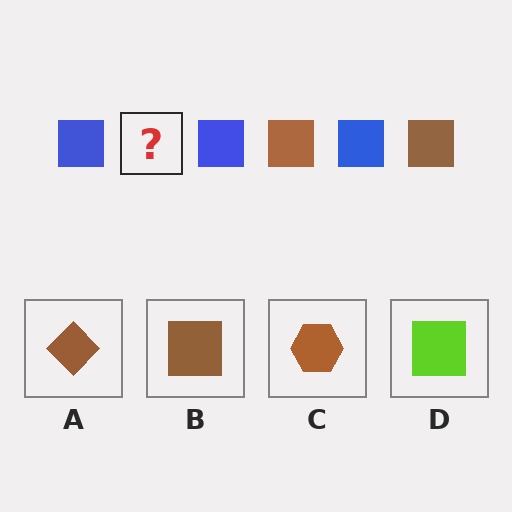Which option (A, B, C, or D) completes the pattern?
B.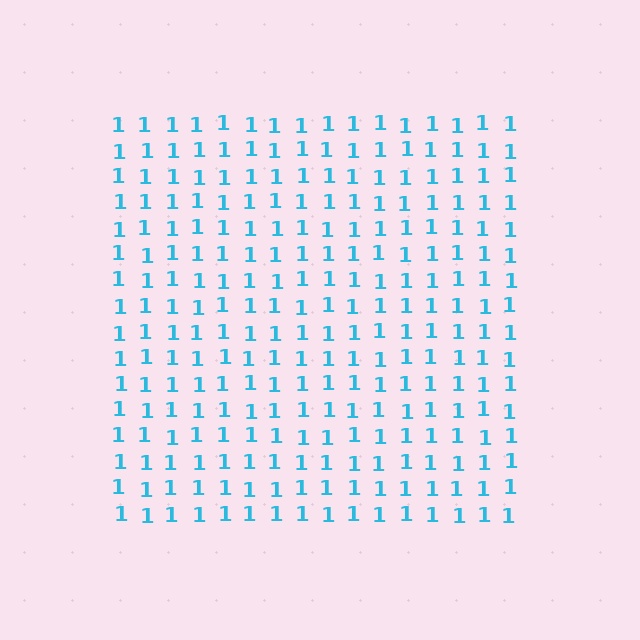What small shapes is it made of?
It is made of small digit 1's.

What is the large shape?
The large shape is a square.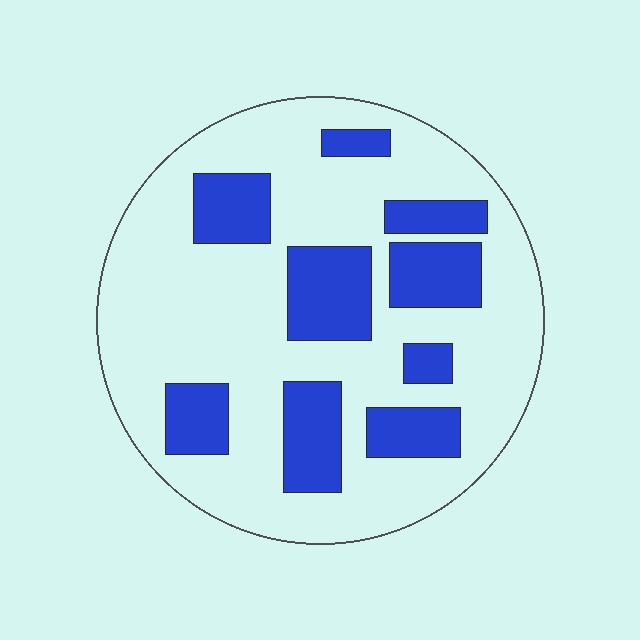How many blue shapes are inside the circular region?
9.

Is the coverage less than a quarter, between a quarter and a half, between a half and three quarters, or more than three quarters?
Between a quarter and a half.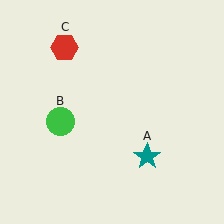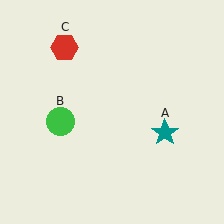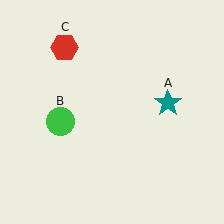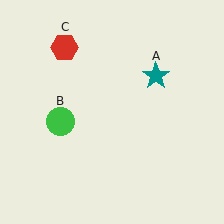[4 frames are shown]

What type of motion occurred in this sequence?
The teal star (object A) rotated counterclockwise around the center of the scene.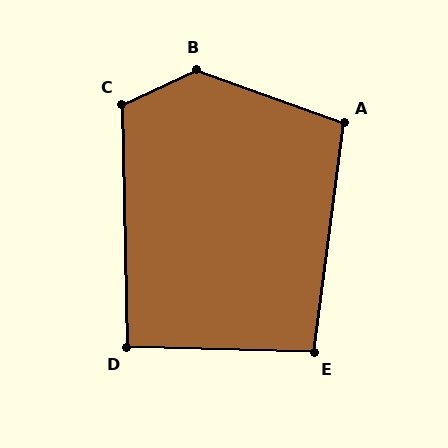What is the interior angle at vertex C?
Approximately 114 degrees (obtuse).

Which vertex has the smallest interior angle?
D, at approximately 93 degrees.